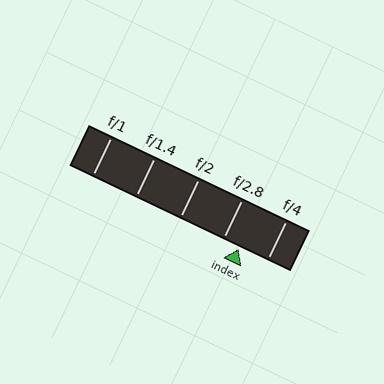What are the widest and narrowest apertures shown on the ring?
The widest aperture shown is f/1 and the narrowest is f/4.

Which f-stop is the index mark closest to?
The index mark is closest to f/2.8.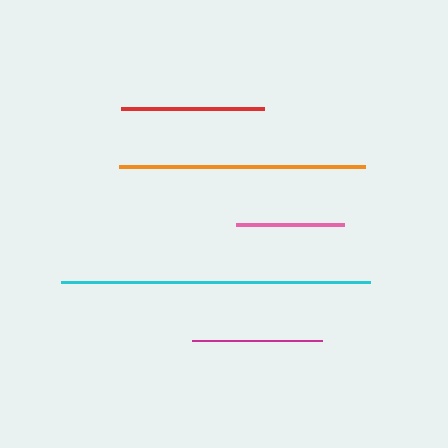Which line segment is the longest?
The cyan line is the longest at approximately 309 pixels.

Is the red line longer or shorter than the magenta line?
The red line is longer than the magenta line.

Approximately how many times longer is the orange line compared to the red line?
The orange line is approximately 1.7 times the length of the red line.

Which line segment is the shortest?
The pink line is the shortest at approximately 108 pixels.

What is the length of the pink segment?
The pink segment is approximately 108 pixels long.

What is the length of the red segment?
The red segment is approximately 143 pixels long.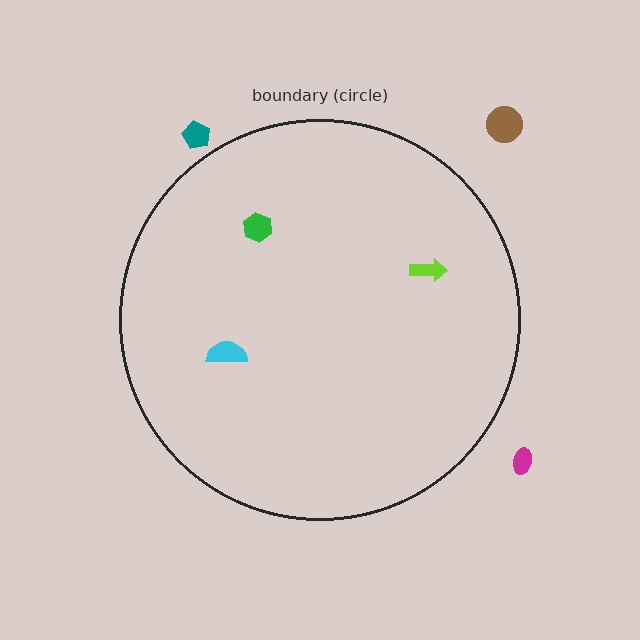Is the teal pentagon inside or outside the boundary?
Outside.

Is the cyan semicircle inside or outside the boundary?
Inside.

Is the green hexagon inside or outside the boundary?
Inside.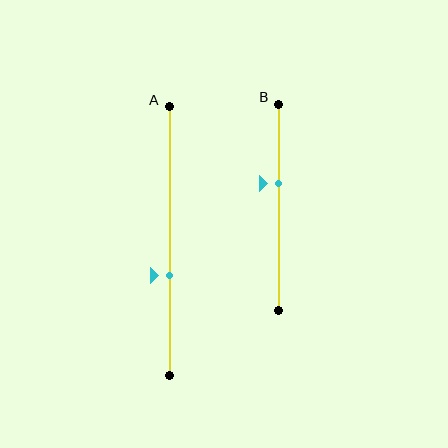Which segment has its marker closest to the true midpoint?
Segment B has its marker closest to the true midpoint.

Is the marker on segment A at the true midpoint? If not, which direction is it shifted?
No, the marker on segment A is shifted downward by about 13% of the segment length.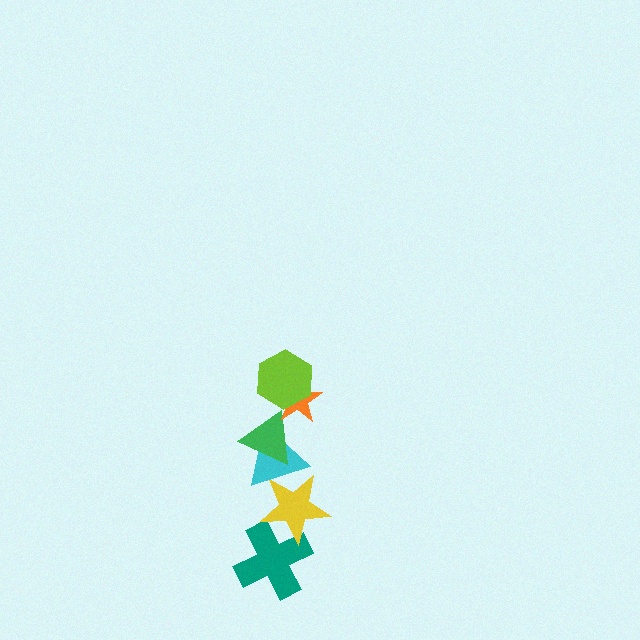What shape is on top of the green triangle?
The orange star is on top of the green triangle.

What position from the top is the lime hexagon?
The lime hexagon is 1st from the top.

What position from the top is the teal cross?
The teal cross is 6th from the top.